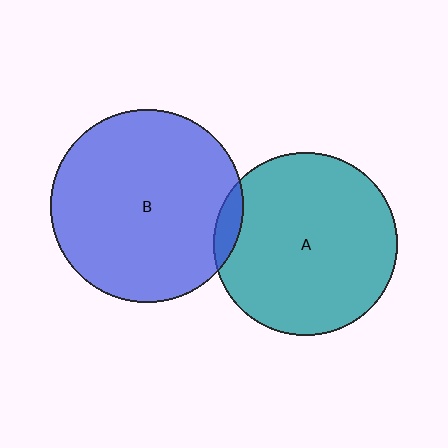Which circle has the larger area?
Circle B (blue).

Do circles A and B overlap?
Yes.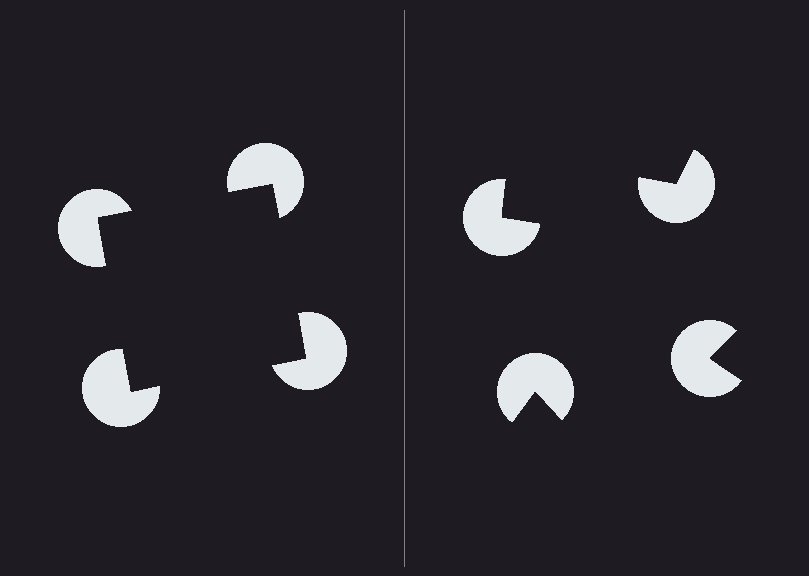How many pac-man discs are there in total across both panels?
8 — 4 on each side.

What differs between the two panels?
The pac-man discs are positioned identically on both sides; only the wedge orientations differ. On the left they align to a square; on the right they are misaligned.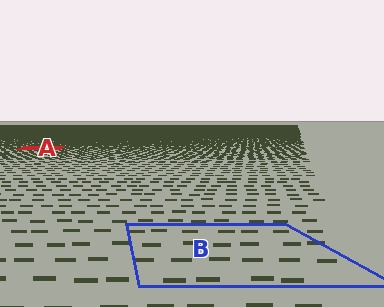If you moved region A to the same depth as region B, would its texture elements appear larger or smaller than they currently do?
They would appear larger. At a closer depth, the same texture elements are projected at a bigger on-screen size.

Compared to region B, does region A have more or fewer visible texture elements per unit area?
Region A has more texture elements per unit area — they are packed more densely because it is farther away.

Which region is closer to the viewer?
Region B is closer. The texture elements there are larger and more spread out.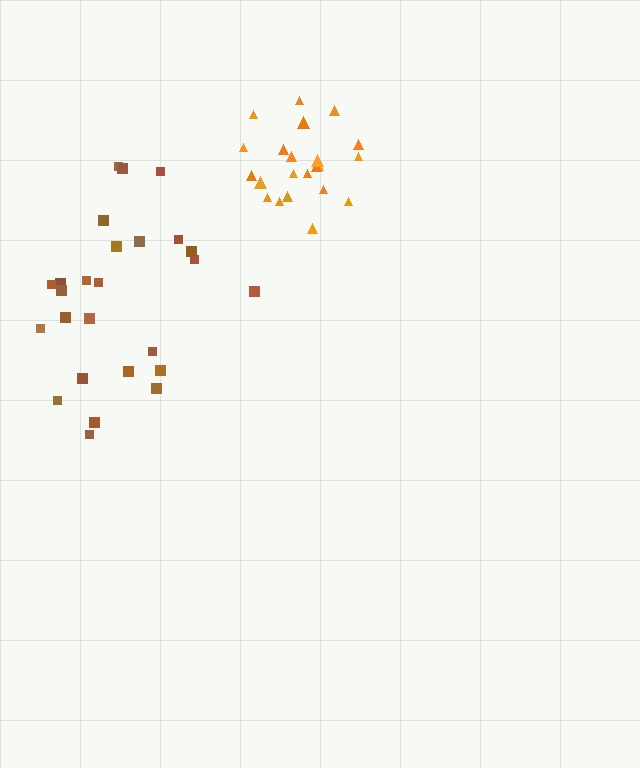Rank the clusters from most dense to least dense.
orange, brown.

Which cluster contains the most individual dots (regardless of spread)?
Brown (26).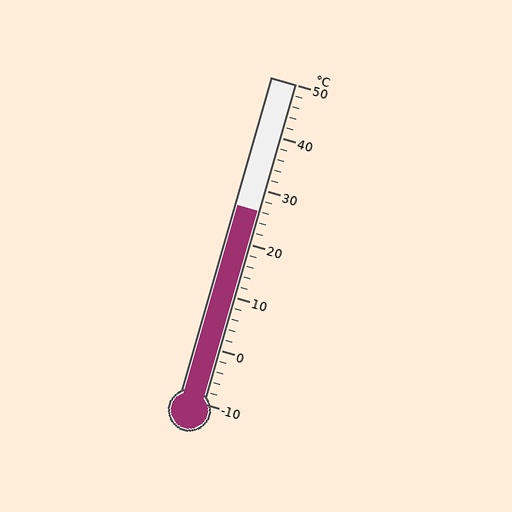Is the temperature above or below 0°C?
The temperature is above 0°C.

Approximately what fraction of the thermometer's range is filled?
The thermometer is filled to approximately 60% of its range.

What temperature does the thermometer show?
The thermometer shows approximately 26°C.